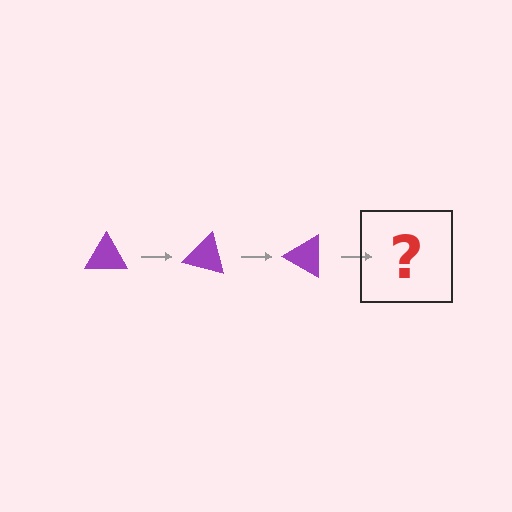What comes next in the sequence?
The next element should be a purple triangle rotated 45 degrees.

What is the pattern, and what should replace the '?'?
The pattern is that the triangle rotates 15 degrees each step. The '?' should be a purple triangle rotated 45 degrees.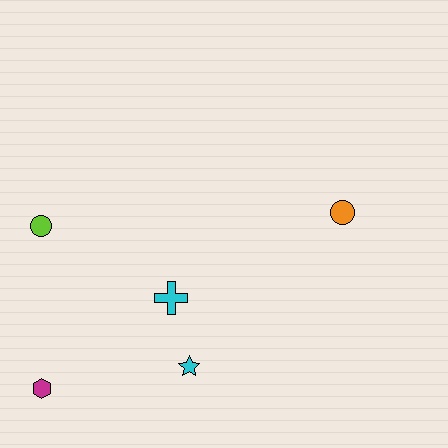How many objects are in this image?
There are 5 objects.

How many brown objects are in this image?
There are no brown objects.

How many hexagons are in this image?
There is 1 hexagon.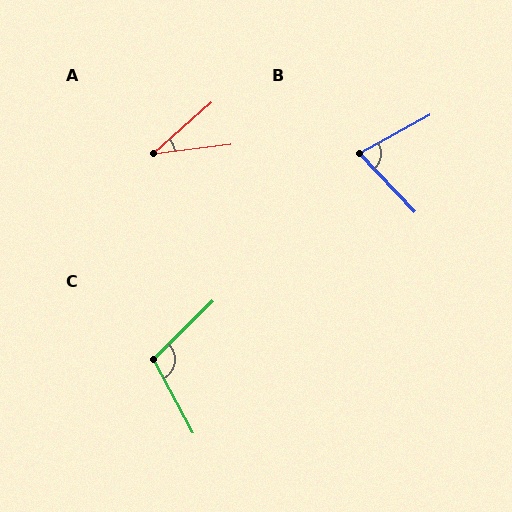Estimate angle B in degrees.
Approximately 75 degrees.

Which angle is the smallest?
A, at approximately 35 degrees.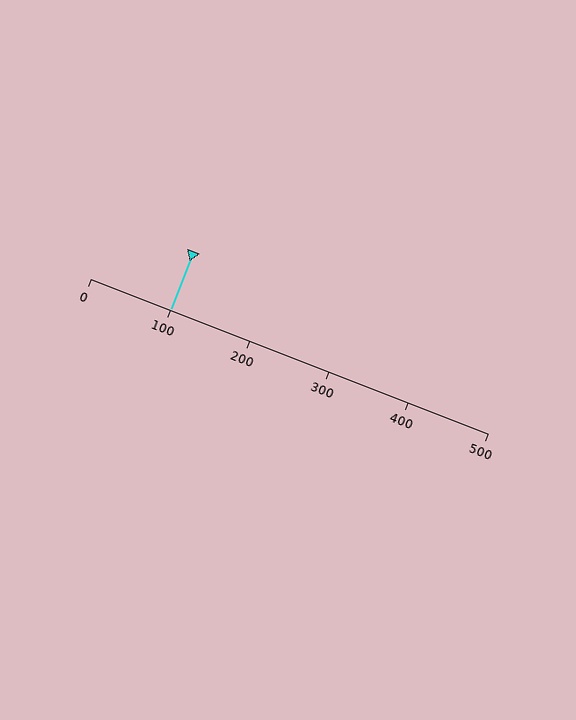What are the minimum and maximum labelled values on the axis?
The axis runs from 0 to 500.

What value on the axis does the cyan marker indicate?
The marker indicates approximately 100.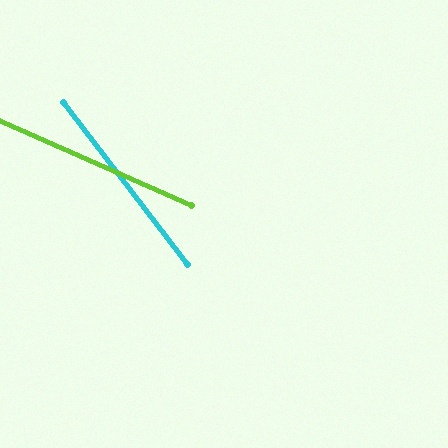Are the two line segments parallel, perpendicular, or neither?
Neither parallel nor perpendicular — they differ by about 29°.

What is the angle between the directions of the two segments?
Approximately 29 degrees.